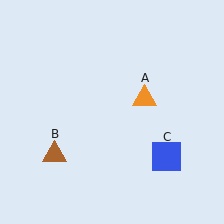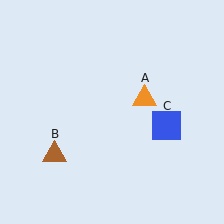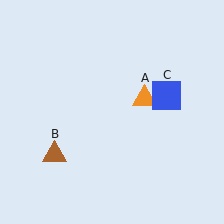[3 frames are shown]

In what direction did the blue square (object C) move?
The blue square (object C) moved up.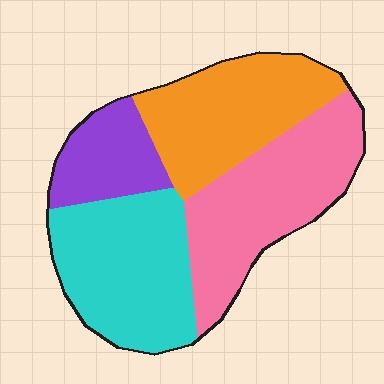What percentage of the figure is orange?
Orange takes up about one quarter (1/4) of the figure.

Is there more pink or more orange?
Pink.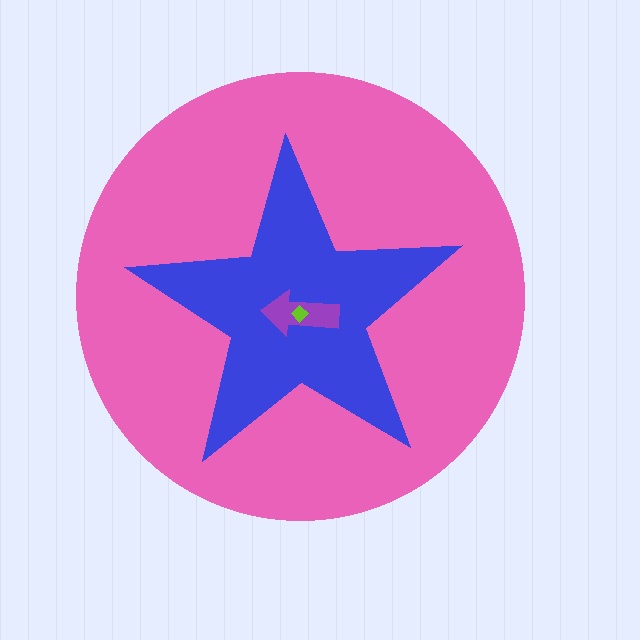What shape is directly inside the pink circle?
The blue star.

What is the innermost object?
The lime diamond.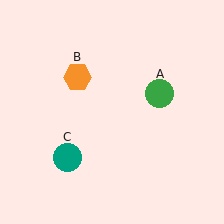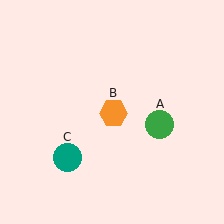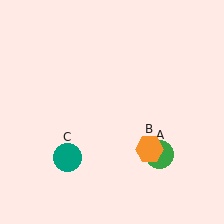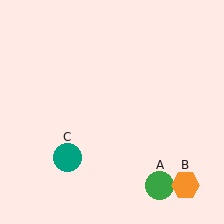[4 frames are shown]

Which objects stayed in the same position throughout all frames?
Teal circle (object C) remained stationary.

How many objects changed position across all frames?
2 objects changed position: green circle (object A), orange hexagon (object B).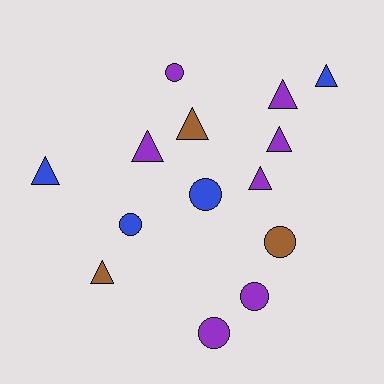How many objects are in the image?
There are 14 objects.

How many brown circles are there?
There is 1 brown circle.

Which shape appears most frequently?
Triangle, with 8 objects.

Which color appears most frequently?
Purple, with 7 objects.